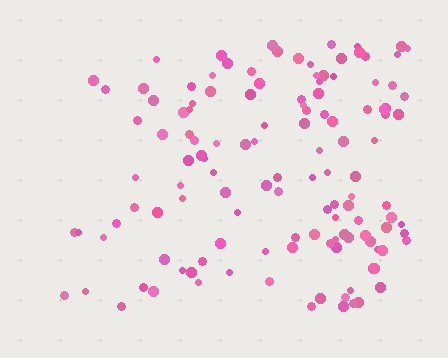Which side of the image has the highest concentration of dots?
The right.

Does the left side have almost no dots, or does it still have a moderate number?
Still a moderate number, just noticeably fewer than the right.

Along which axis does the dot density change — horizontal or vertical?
Horizontal.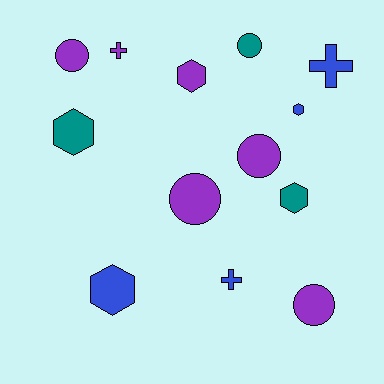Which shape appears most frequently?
Circle, with 5 objects.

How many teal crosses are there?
There are no teal crosses.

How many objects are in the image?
There are 13 objects.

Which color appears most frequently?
Purple, with 6 objects.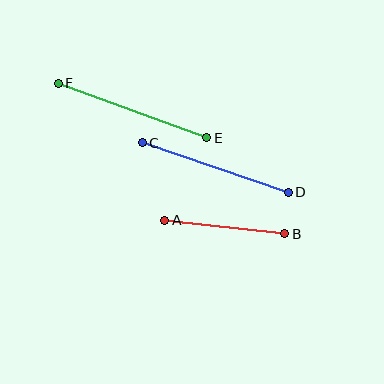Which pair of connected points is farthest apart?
Points E and F are farthest apart.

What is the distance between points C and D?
The distance is approximately 154 pixels.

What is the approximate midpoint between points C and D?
The midpoint is at approximately (215, 168) pixels.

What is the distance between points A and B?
The distance is approximately 121 pixels.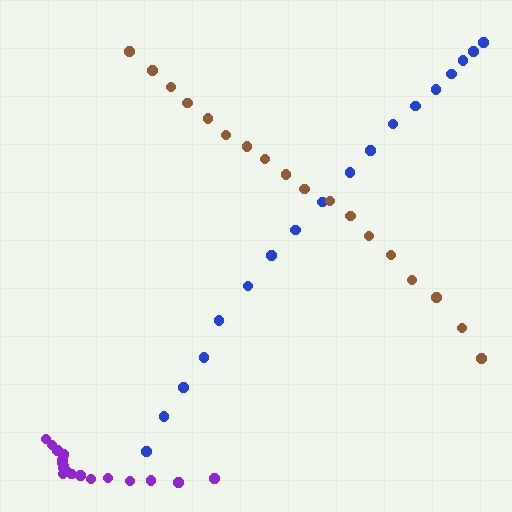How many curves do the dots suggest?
There are 3 distinct paths.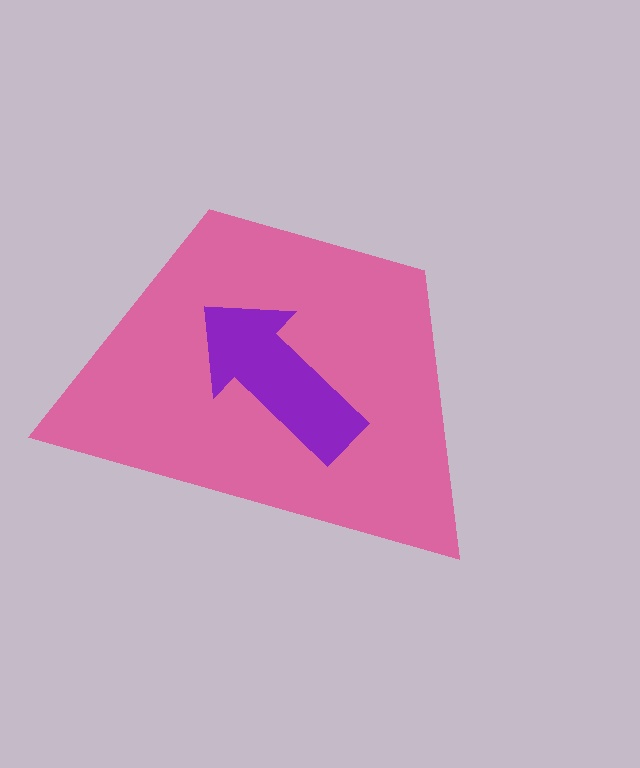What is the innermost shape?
The purple arrow.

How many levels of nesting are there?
2.